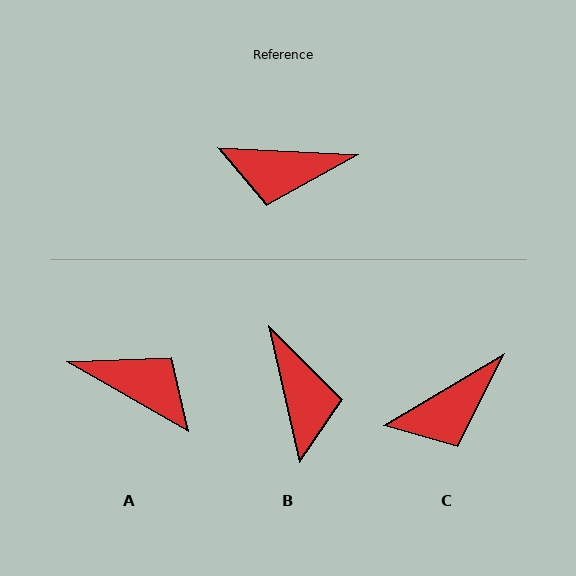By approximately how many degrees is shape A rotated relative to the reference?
Approximately 153 degrees counter-clockwise.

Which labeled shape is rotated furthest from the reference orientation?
A, about 153 degrees away.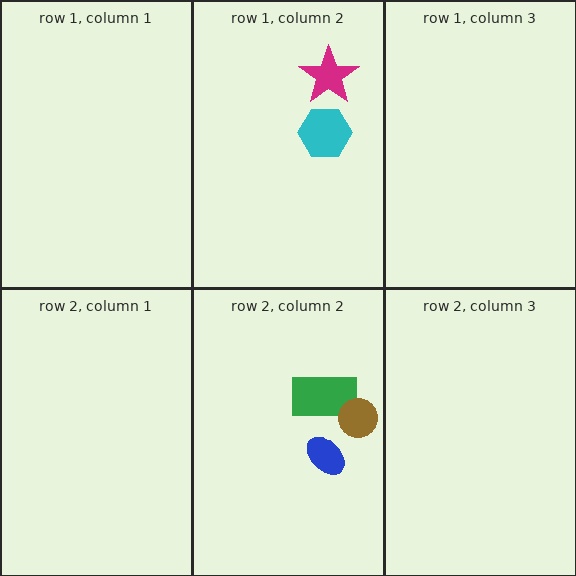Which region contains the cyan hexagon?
The row 1, column 2 region.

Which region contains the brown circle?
The row 2, column 2 region.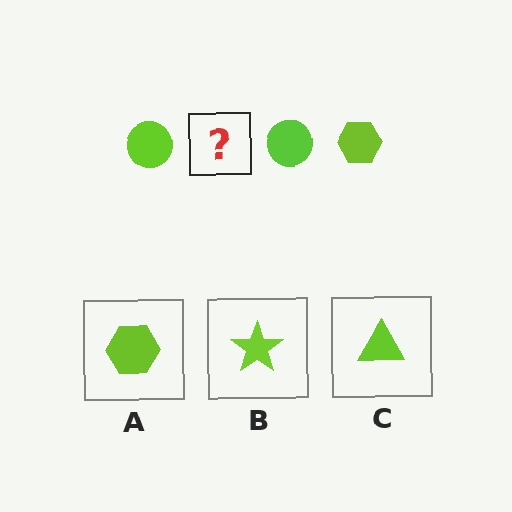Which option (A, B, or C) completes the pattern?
A.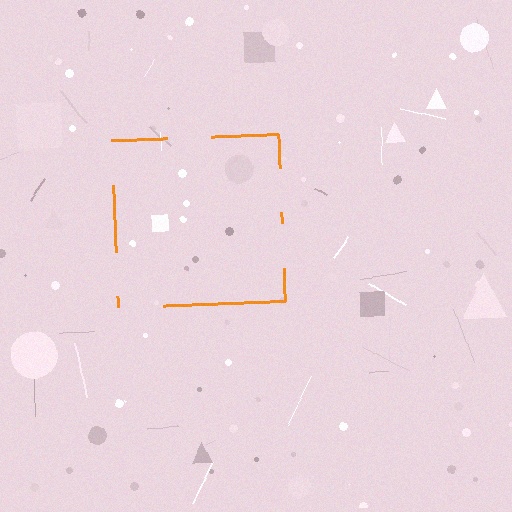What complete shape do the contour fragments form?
The contour fragments form a square.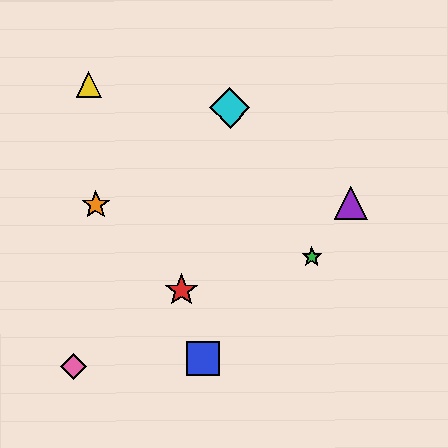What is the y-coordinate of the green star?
The green star is at y≈257.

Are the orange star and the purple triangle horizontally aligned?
Yes, both are at y≈204.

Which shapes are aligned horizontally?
The purple triangle, the orange star are aligned horizontally.